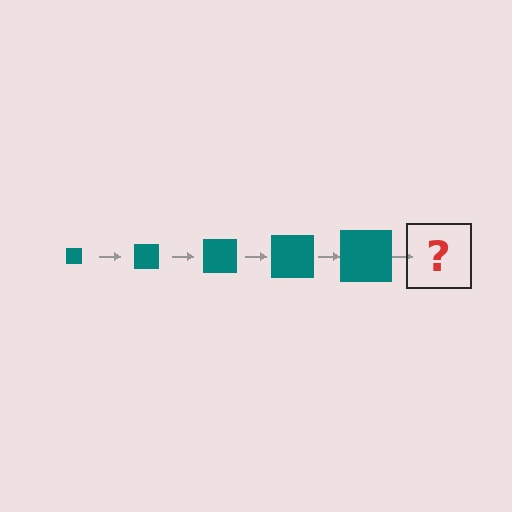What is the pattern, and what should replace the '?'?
The pattern is that the square gets progressively larger each step. The '?' should be a teal square, larger than the previous one.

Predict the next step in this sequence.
The next step is a teal square, larger than the previous one.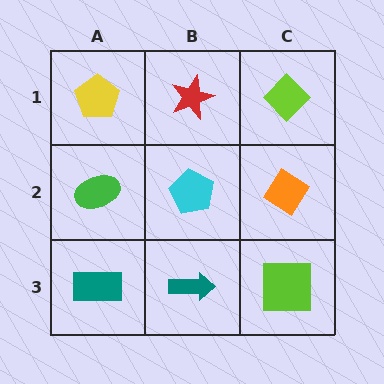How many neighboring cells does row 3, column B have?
3.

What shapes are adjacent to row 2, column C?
A lime diamond (row 1, column C), a lime square (row 3, column C), a cyan pentagon (row 2, column B).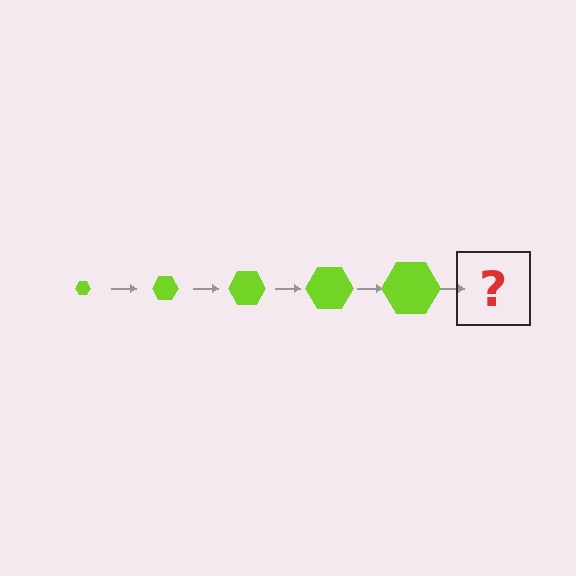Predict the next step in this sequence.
The next step is a lime hexagon, larger than the previous one.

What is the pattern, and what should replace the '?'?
The pattern is that the hexagon gets progressively larger each step. The '?' should be a lime hexagon, larger than the previous one.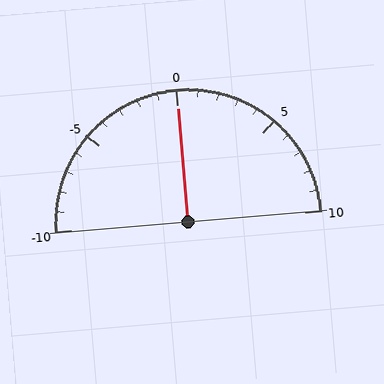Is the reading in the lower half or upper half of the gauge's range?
The reading is in the upper half of the range (-10 to 10).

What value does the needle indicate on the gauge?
The needle indicates approximately 0.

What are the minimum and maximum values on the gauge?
The gauge ranges from -10 to 10.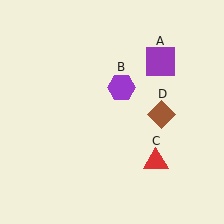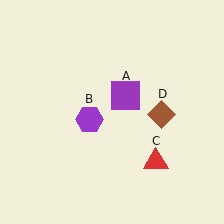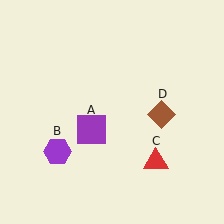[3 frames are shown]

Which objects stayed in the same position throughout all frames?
Red triangle (object C) and brown diamond (object D) remained stationary.